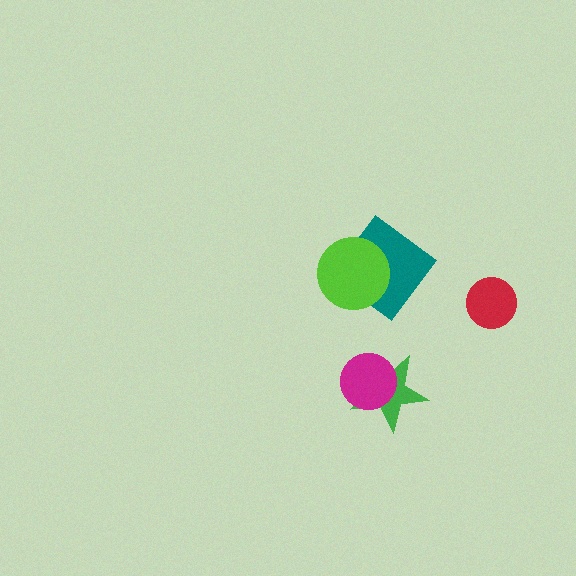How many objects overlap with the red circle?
0 objects overlap with the red circle.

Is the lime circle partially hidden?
No, no other shape covers it.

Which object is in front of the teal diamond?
The lime circle is in front of the teal diamond.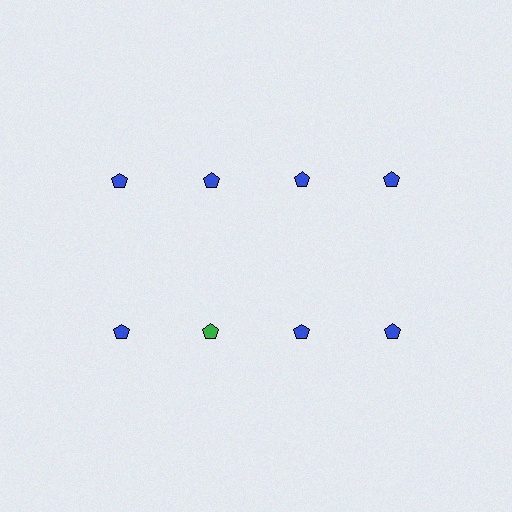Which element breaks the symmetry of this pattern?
The green pentagon in the second row, second from left column breaks the symmetry. All other shapes are blue pentagons.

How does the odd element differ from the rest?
It has a different color: green instead of blue.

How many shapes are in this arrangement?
There are 8 shapes arranged in a grid pattern.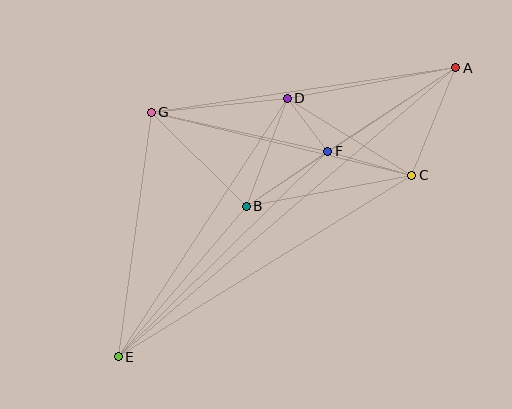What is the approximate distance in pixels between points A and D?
The distance between A and D is approximately 171 pixels.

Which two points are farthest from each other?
Points A and E are farthest from each other.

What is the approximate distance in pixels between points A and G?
The distance between A and G is approximately 308 pixels.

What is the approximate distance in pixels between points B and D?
The distance between B and D is approximately 115 pixels.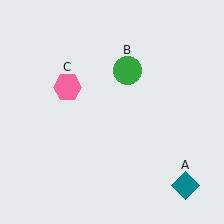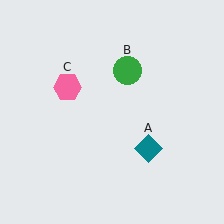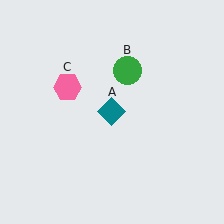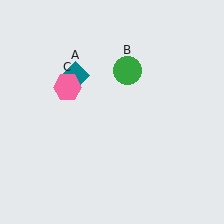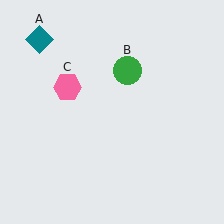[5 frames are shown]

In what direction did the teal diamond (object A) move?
The teal diamond (object A) moved up and to the left.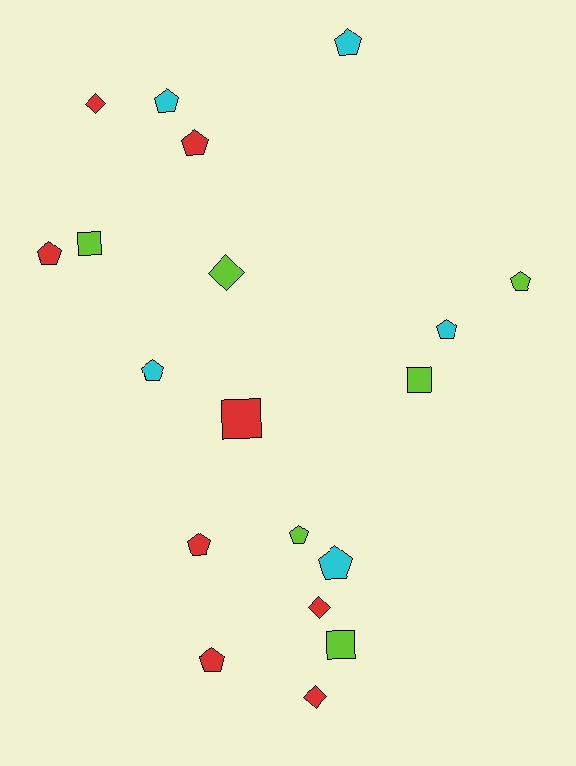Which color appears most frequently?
Red, with 8 objects.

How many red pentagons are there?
There are 4 red pentagons.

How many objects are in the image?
There are 19 objects.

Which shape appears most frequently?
Pentagon, with 11 objects.